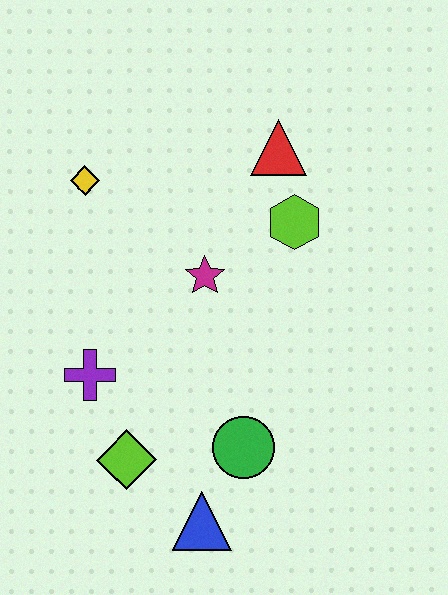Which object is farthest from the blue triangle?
The red triangle is farthest from the blue triangle.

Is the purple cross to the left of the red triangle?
Yes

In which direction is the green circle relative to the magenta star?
The green circle is below the magenta star.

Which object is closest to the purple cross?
The lime diamond is closest to the purple cross.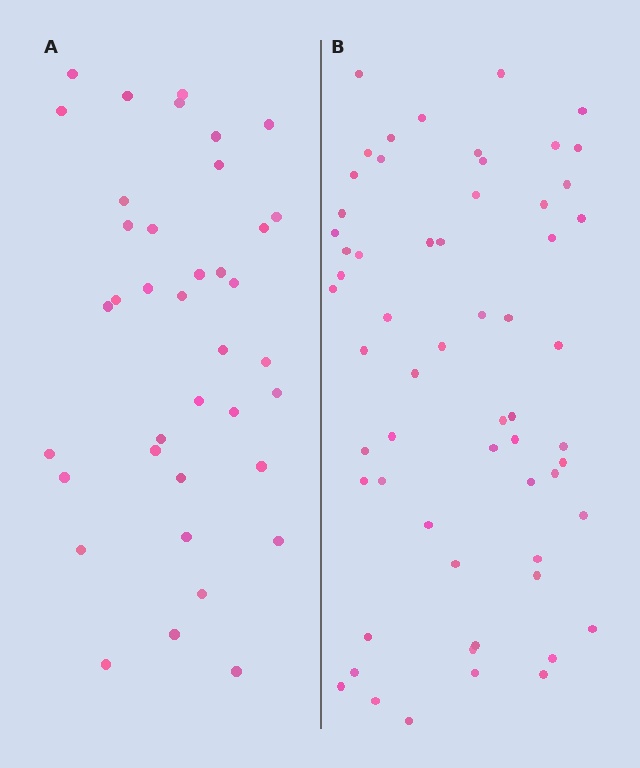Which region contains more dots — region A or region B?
Region B (the right region) has more dots.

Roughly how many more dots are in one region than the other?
Region B has approximately 20 more dots than region A.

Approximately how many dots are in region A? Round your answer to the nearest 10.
About 40 dots. (The exact count is 38, which rounds to 40.)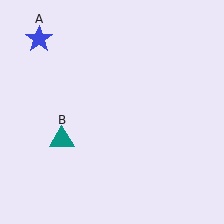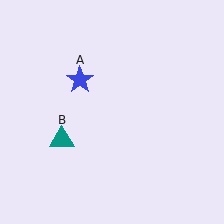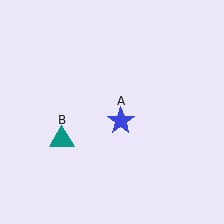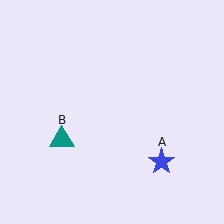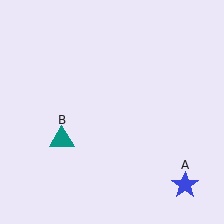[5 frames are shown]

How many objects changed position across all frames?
1 object changed position: blue star (object A).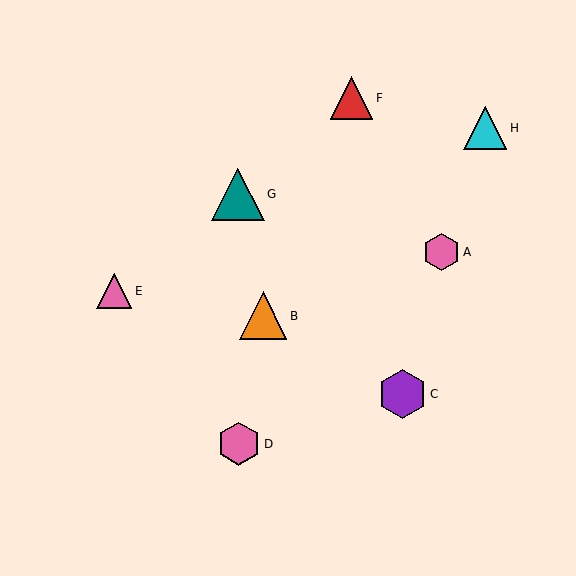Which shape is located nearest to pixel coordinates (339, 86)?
The red triangle (labeled F) at (352, 98) is nearest to that location.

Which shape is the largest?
The teal triangle (labeled G) is the largest.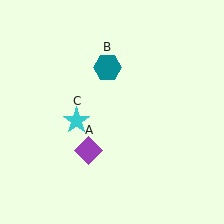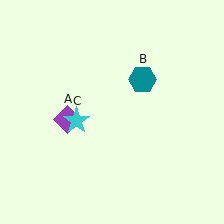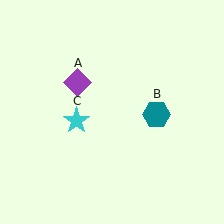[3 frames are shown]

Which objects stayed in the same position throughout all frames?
Cyan star (object C) remained stationary.